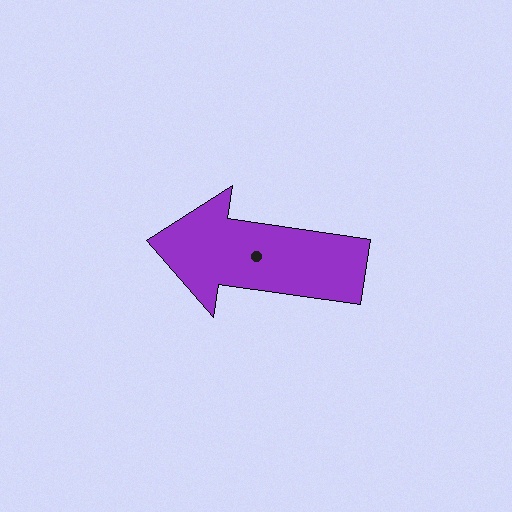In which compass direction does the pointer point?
West.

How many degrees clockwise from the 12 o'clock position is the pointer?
Approximately 278 degrees.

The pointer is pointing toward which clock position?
Roughly 9 o'clock.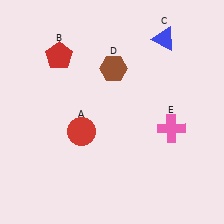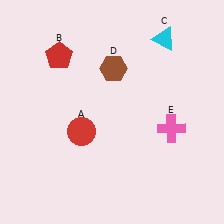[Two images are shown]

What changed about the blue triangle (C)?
In Image 1, C is blue. In Image 2, it changed to cyan.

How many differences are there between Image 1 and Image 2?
There is 1 difference between the two images.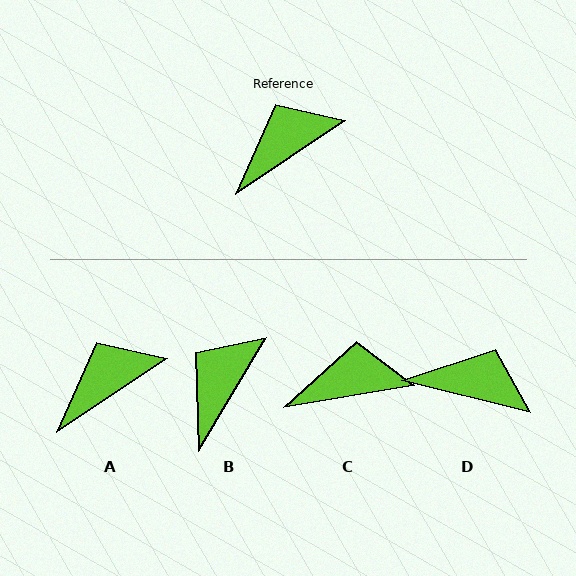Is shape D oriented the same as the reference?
No, it is off by about 48 degrees.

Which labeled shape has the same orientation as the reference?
A.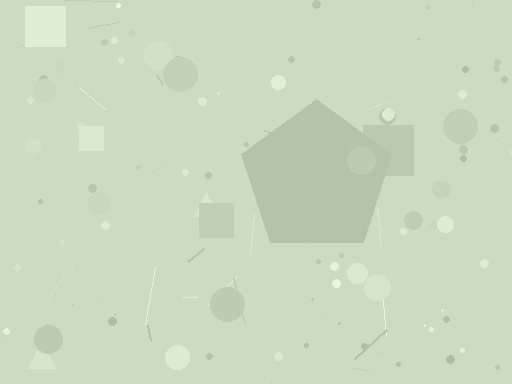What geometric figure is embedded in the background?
A pentagon is embedded in the background.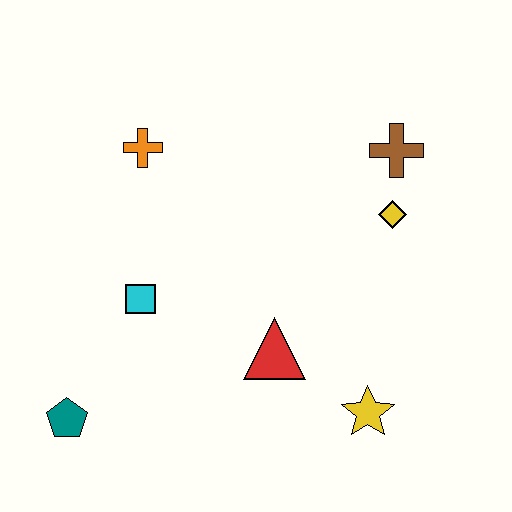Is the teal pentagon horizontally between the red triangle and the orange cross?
No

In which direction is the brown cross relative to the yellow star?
The brown cross is above the yellow star.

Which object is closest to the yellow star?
The red triangle is closest to the yellow star.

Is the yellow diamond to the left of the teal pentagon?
No